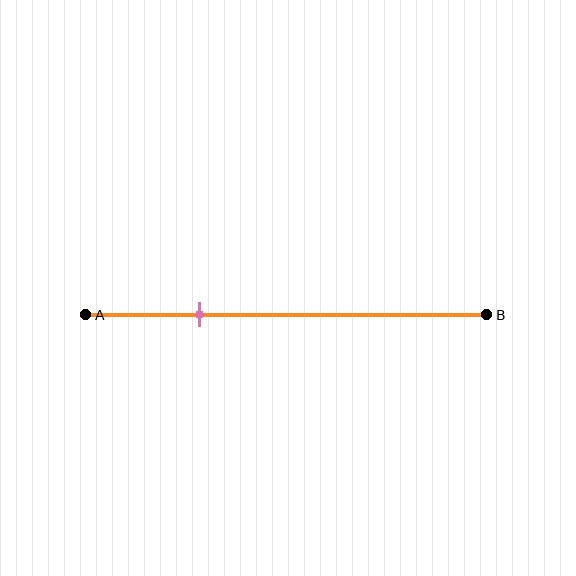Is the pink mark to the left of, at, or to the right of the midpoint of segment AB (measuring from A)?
The pink mark is to the left of the midpoint of segment AB.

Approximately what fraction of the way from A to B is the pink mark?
The pink mark is approximately 30% of the way from A to B.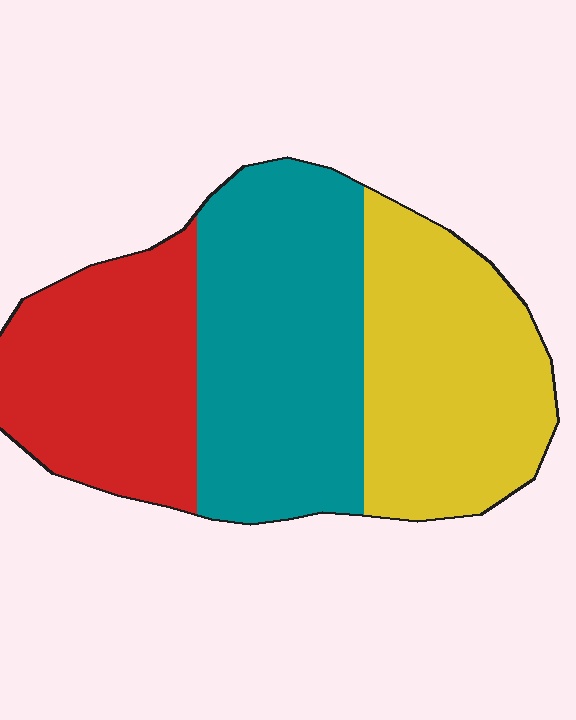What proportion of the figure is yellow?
Yellow covers roughly 35% of the figure.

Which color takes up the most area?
Teal, at roughly 40%.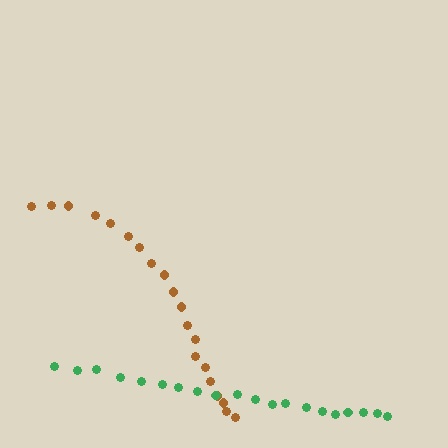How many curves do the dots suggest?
There are 2 distinct paths.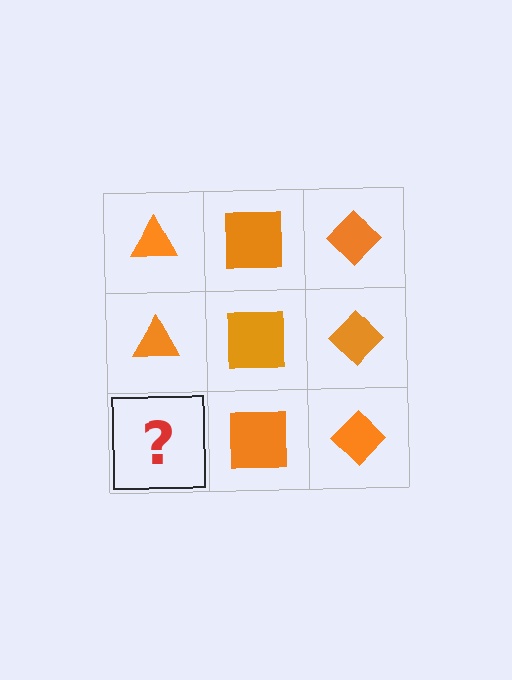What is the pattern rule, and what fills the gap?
The rule is that each column has a consistent shape. The gap should be filled with an orange triangle.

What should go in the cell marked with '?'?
The missing cell should contain an orange triangle.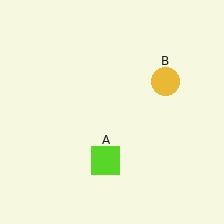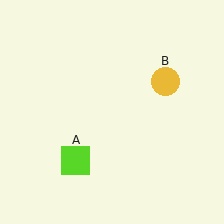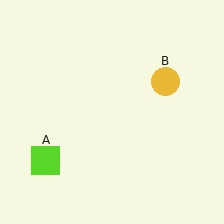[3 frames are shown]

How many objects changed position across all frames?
1 object changed position: lime square (object A).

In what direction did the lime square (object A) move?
The lime square (object A) moved left.